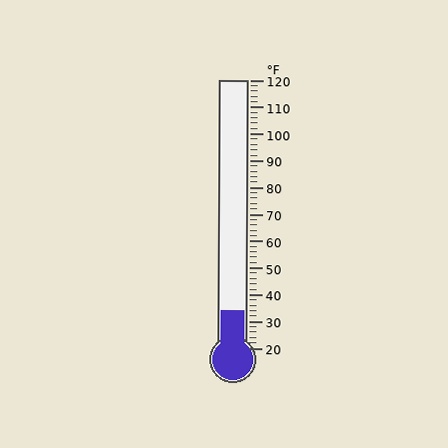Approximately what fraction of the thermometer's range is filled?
The thermometer is filled to approximately 15% of its range.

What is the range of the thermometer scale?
The thermometer scale ranges from 20°F to 120°F.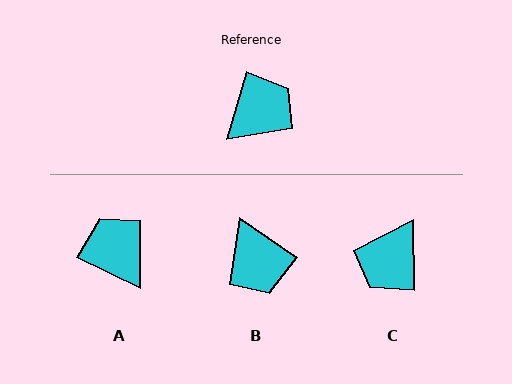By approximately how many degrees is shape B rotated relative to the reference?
Approximately 108 degrees clockwise.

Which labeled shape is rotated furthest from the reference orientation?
C, about 163 degrees away.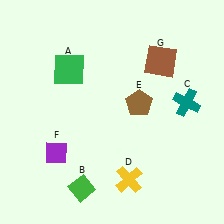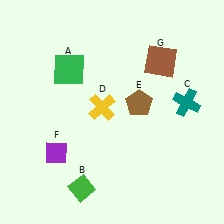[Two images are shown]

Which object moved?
The yellow cross (D) moved up.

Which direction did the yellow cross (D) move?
The yellow cross (D) moved up.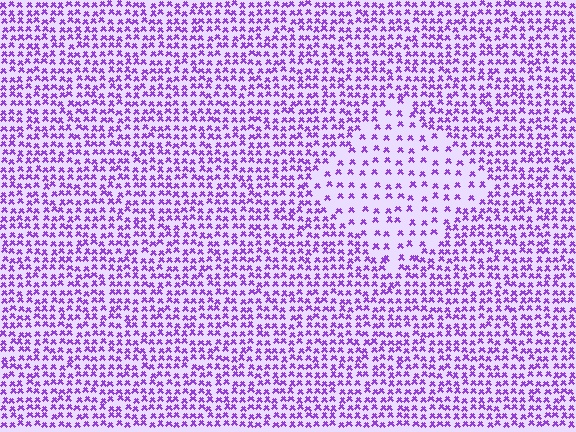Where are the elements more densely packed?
The elements are more densely packed outside the diamond boundary.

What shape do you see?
I see a diamond.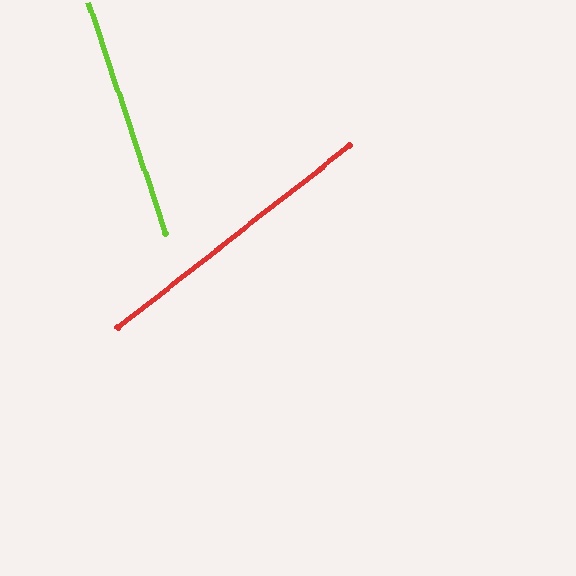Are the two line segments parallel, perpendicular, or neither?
Neither parallel nor perpendicular — they differ by about 70°.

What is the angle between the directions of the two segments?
Approximately 70 degrees.